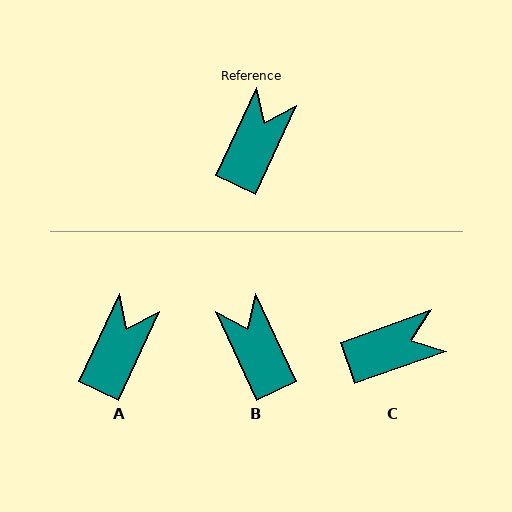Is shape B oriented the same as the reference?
No, it is off by about 50 degrees.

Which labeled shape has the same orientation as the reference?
A.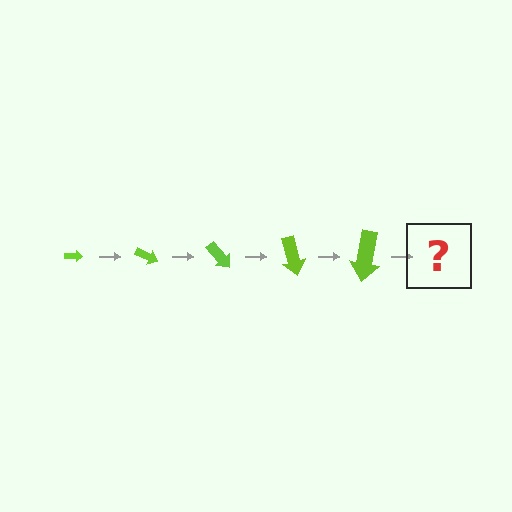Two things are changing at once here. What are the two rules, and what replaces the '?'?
The two rules are that the arrow grows larger each step and it rotates 25 degrees each step. The '?' should be an arrow, larger than the previous one and rotated 125 degrees from the start.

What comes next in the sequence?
The next element should be an arrow, larger than the previous one and rotated 125 degrees from the start.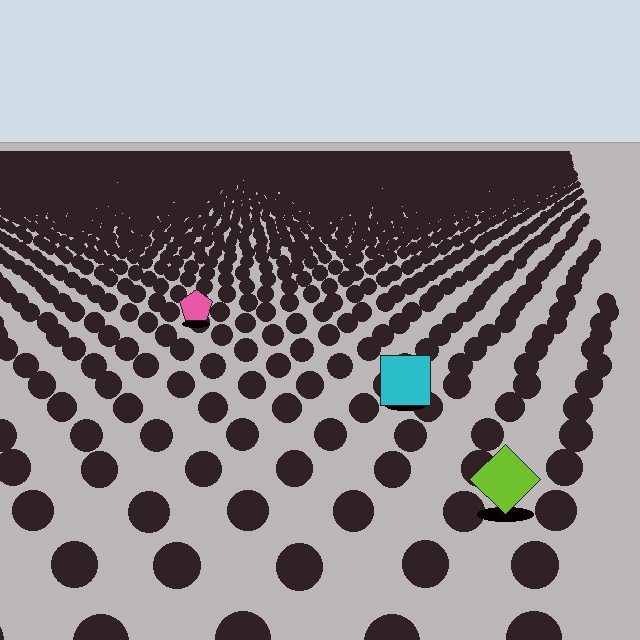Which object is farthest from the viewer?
The pink pentagon is farthest from the viewer. It appears smaller and the ground texture around it is denser.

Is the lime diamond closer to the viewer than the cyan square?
Yes. The lime diamond is closer — you can tell from the texture gradient: the ground texture is coarser near it.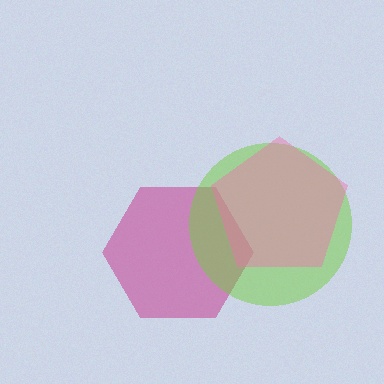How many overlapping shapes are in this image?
There are 3 overlapping shapes in the image.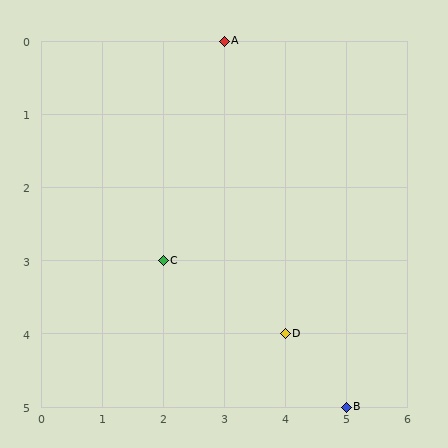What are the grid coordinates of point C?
Point C is at grid coordinates (2, 3).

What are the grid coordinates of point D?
Point D is at grid coordinates (4, 4).